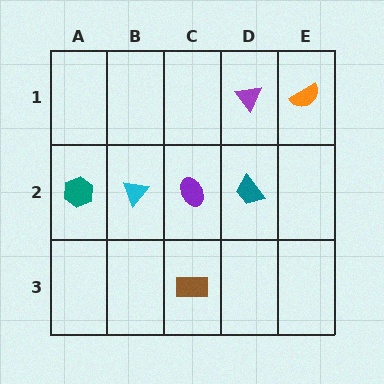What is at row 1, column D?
A purple triangle.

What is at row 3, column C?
A brown rectangle.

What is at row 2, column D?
A teal trapezoid.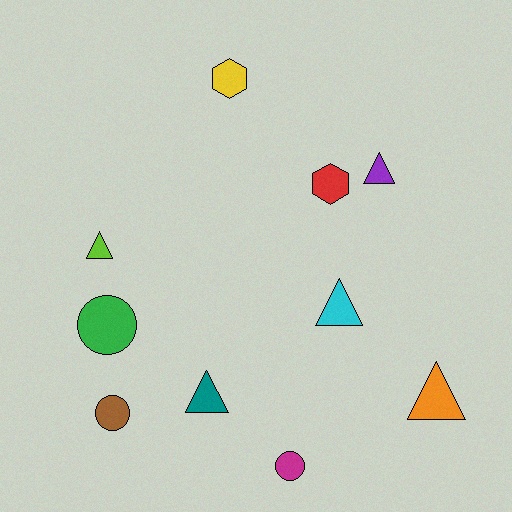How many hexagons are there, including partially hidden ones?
There are 2 hexagons.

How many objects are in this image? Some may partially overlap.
There are 10 objects.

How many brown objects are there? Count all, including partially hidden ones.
There is 1 brown object.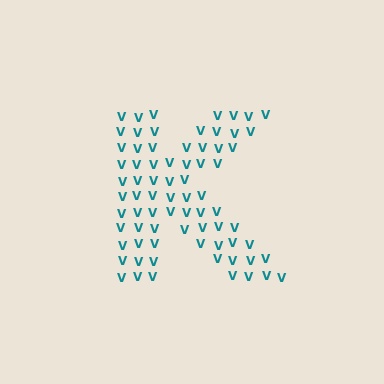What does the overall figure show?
The overall figure shows the letter K.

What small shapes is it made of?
It is made of small letter V's.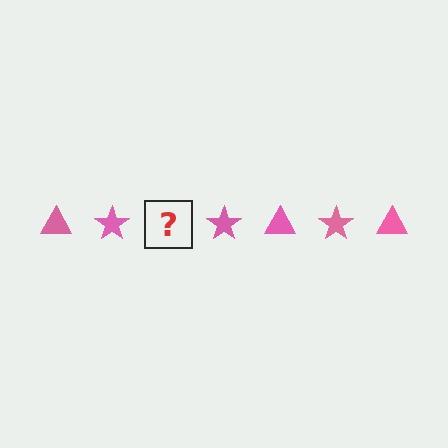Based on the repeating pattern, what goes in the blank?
The blank should be a pink triangle.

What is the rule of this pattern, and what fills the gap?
The rule is that the pattern cycles through triangle, star shapes in pink. The gap should be filled with a pink triangle.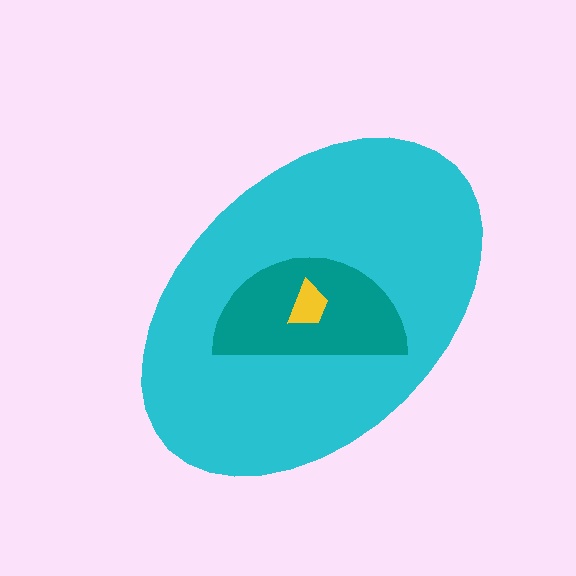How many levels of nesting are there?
3.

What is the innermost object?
The yellow trapezoid.